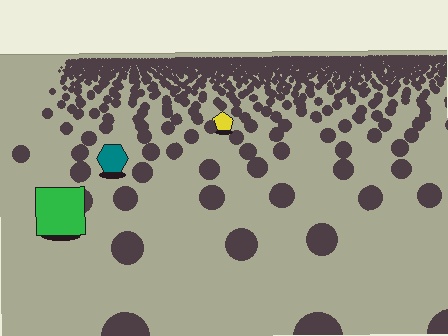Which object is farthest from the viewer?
The yellow pentagon is farthest from the viewer. It appears smaller and the ground texture around it is denser.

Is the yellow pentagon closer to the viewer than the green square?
No. The green square is closer — you can tell from the texture gradient: the ground texture is coarser near it.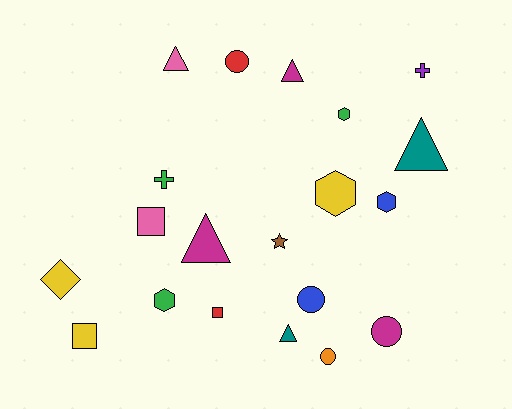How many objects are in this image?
There are 20 objects.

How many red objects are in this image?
There are 2 red objects.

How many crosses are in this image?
There are 2 crosses.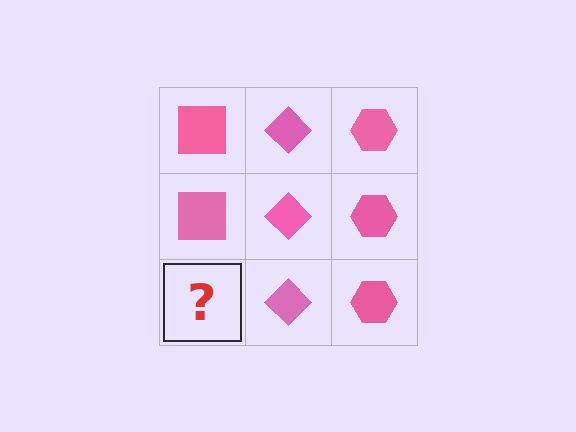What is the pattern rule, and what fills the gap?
The rule is that each column has a consistent shape. The gap should be filled with a pink square.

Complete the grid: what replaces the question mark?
The question mark should be replaced with a pink square.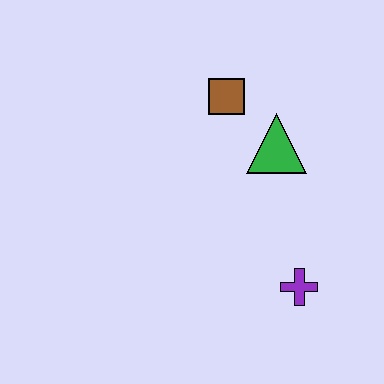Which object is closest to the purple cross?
The green triangle is closest to the purple cross.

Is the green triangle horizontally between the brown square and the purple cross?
Yes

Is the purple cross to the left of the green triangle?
No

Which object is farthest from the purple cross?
The brown square is farthest from the purple cross.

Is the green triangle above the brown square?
No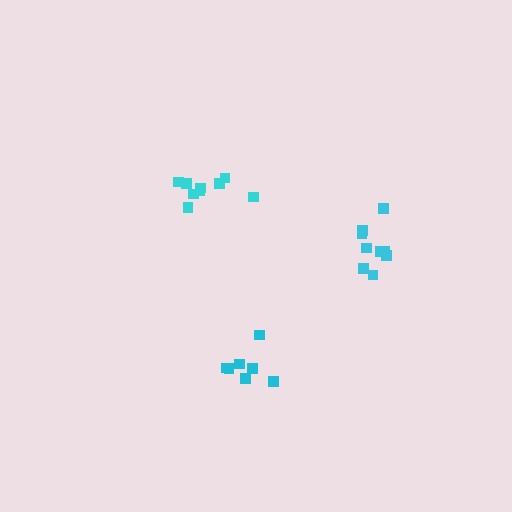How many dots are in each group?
Group 1: 7 dots, Group 2: 9 dots, Group 3: 9 dots (25 total).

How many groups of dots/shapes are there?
There are 3 groups.